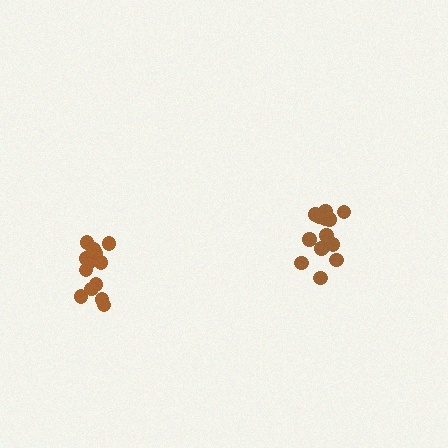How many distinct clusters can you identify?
There are 2 distinct clusters.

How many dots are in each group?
Group 1: 13 dots, Group 2: 15 dots (28 total).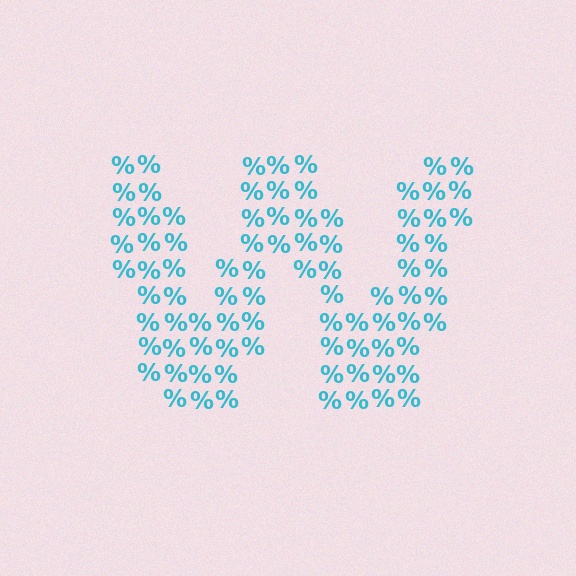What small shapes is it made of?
It is made of small percent signs.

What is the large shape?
The large shape is the letter W.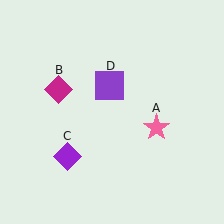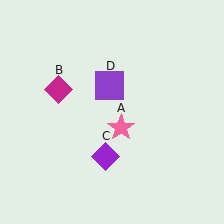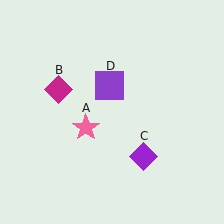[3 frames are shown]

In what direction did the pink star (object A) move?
The pink star (object A) moved left.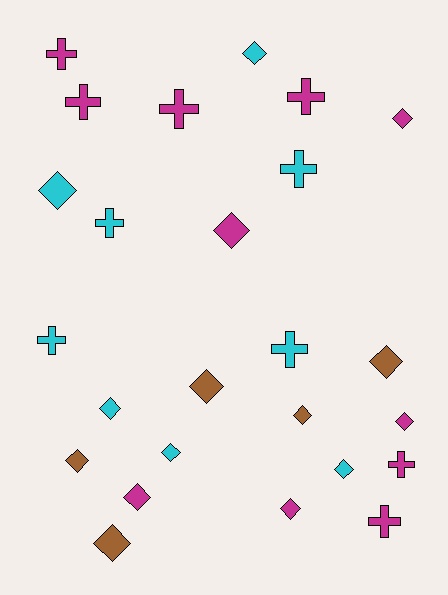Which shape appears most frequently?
Diamond, with 15 objects.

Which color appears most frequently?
Magenta, with 11 objects.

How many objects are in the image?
There are 25 objects.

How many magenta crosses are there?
There are 6 magenta crosses.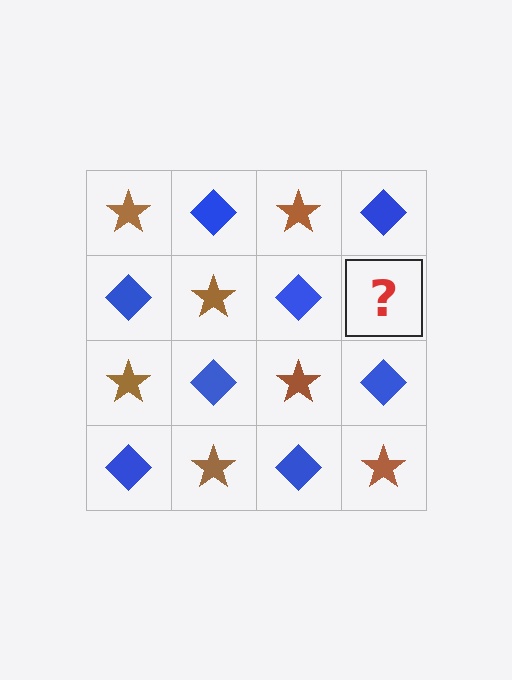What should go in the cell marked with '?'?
The missing cell should contain a brown star.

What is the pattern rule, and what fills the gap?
The rule is that it alternates brown star and blue diamond in a checkerboard pattern. The gap should be filled with a brown star.